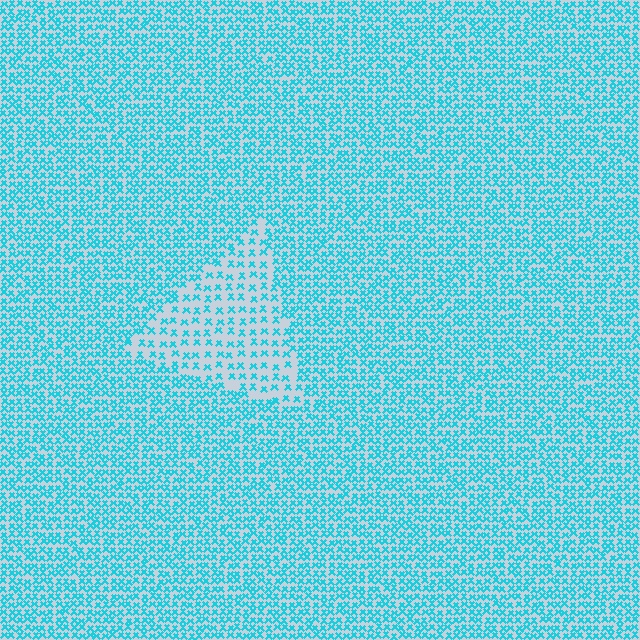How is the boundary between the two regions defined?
The boundary is defined by a change in element density (approximately 2.1x ratio). All elements are the same color, size, and shape.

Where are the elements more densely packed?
The elements are more densely packed outside the triangle boundary.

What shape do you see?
I see a triangle.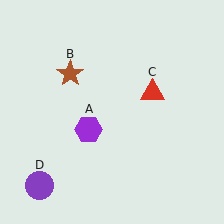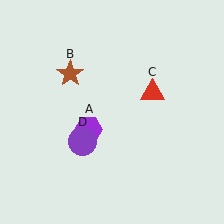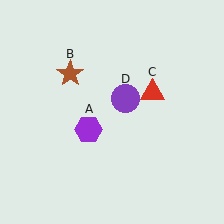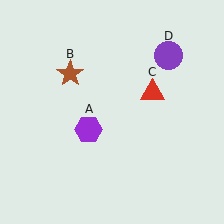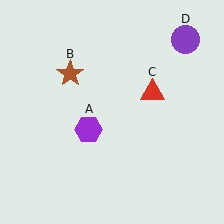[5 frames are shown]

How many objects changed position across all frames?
1 object changed position: purple circle (object D).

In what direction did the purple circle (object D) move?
The purple circle (object D) moved up and to the right.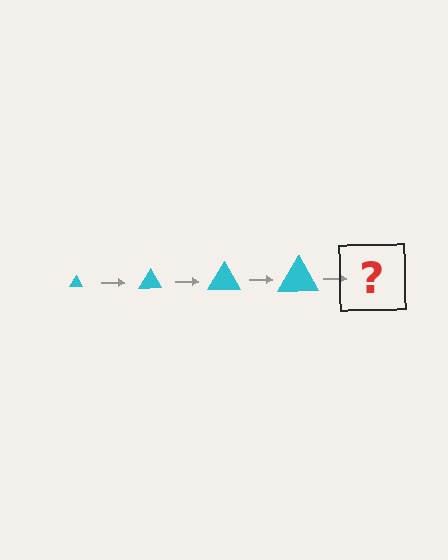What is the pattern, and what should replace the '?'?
The pattern is that the triangle gets progressively larger each step. The '?' should be a cyan triangle, larger than the previous one.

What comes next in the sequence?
The next element should be a cyan triangle, larger than the previous one.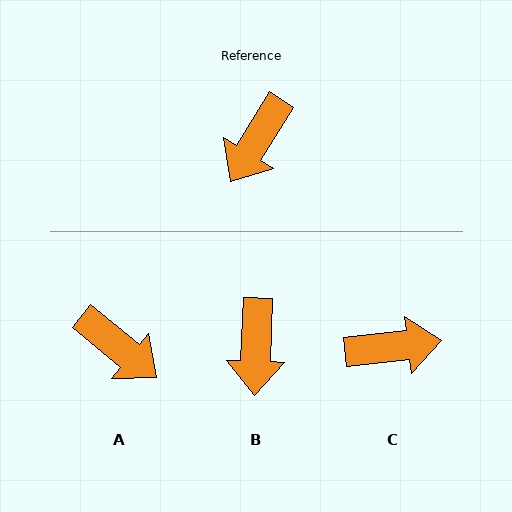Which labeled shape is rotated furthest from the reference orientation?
C, about 128 degrees away.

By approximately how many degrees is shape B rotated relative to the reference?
Approximately 30 degrees counter-clockwise.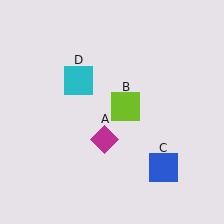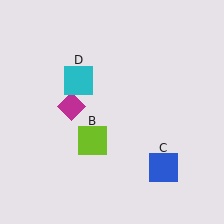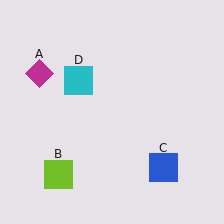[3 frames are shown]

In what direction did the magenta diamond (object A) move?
The magenta diamond (object A) moved up and to the left.